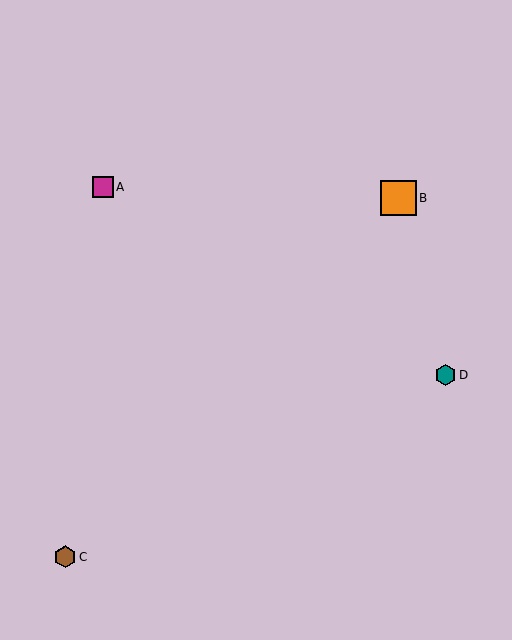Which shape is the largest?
The orange square (labeled B) is the largest.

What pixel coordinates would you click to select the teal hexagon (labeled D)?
Click at (445, 375) to select the teal hexagon D.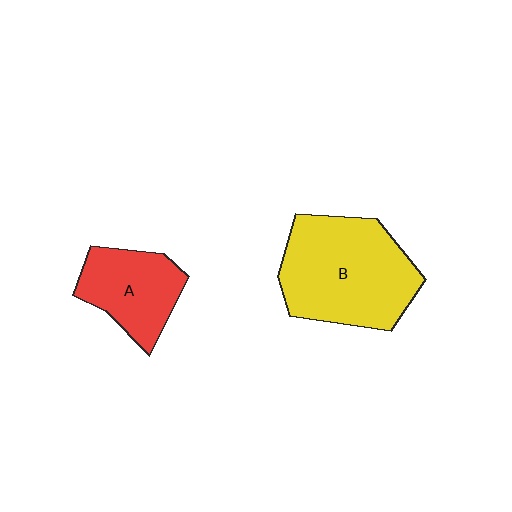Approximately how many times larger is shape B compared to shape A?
Approximately 1.8 times.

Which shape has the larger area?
Shape B (yellow).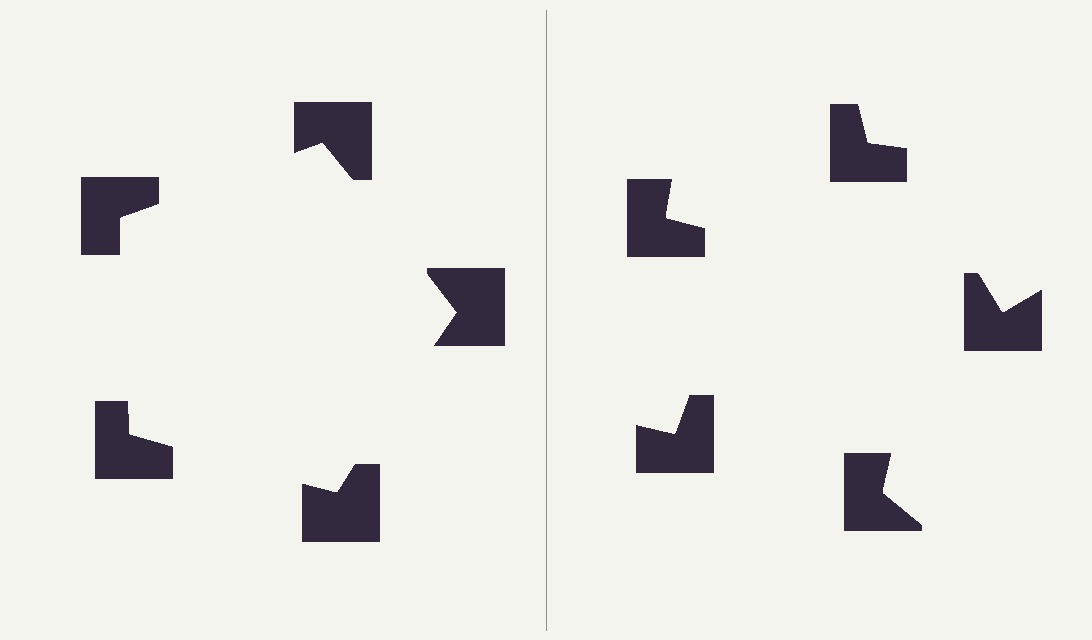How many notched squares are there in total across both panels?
10 — 5 on each side.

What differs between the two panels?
The notched squares are positioned identically on both sides; only the wedge orientations differ. On the left they align to a pentagon; on the right they are misaligned.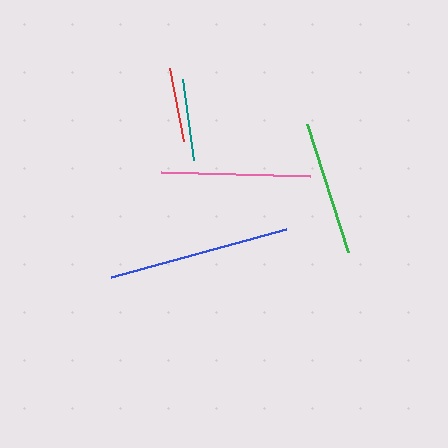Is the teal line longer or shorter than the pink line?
The pink line is longer than the teal line.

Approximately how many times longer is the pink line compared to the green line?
The pink line is approximately 1.1 times the length of the green line.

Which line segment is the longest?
The blue line is the longest at approximately 181 pixels.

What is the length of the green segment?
The green segment is approximately 135 pixels long.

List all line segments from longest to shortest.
From longest to shortest: blue, pink, green, teal, red.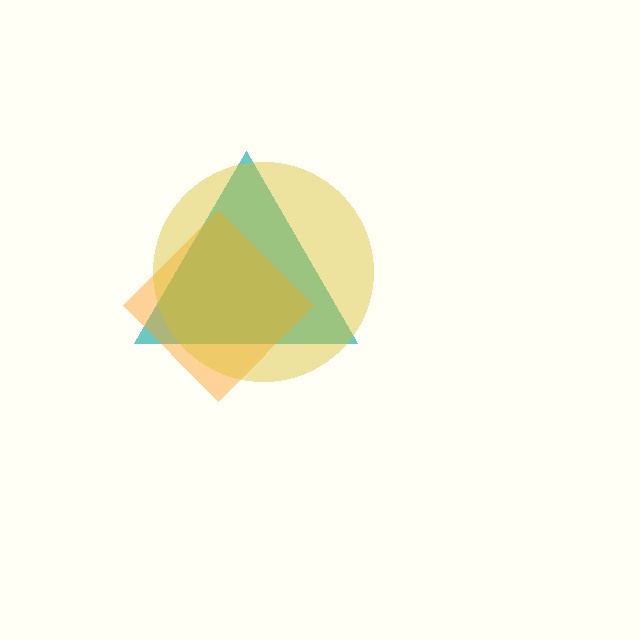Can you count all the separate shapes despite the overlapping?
Yes, there are 3 separate shapes.